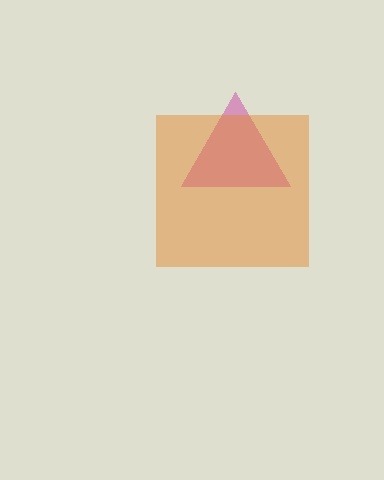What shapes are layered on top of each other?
The layered shapes are: a magenta triangle, an orange square.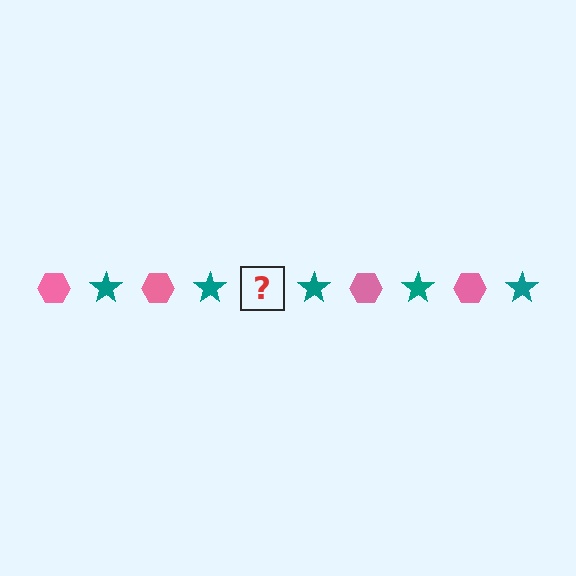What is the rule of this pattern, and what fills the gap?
The rule is that the pattern alternates between pink hexagon and teal star. The gap should be filled with a pink hexagon.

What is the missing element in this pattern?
The missing element is a pink hexagon.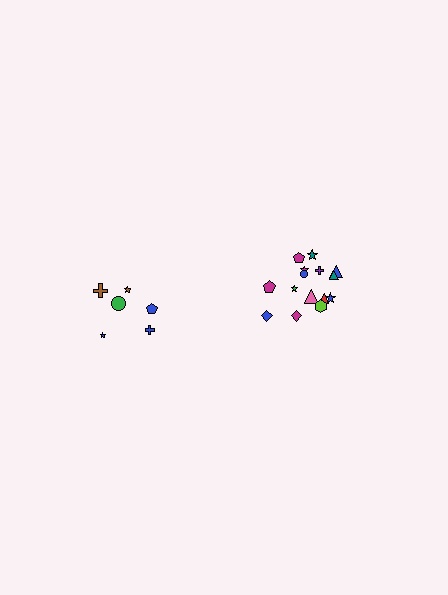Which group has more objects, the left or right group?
The right group.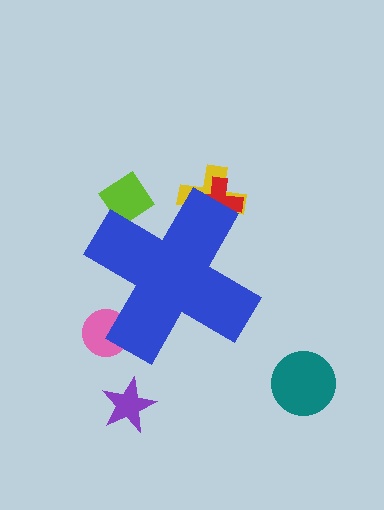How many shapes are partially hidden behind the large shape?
4 shapes are partially hidden.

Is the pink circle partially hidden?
Yes, the pink circle is partially hidden behind the blue cross.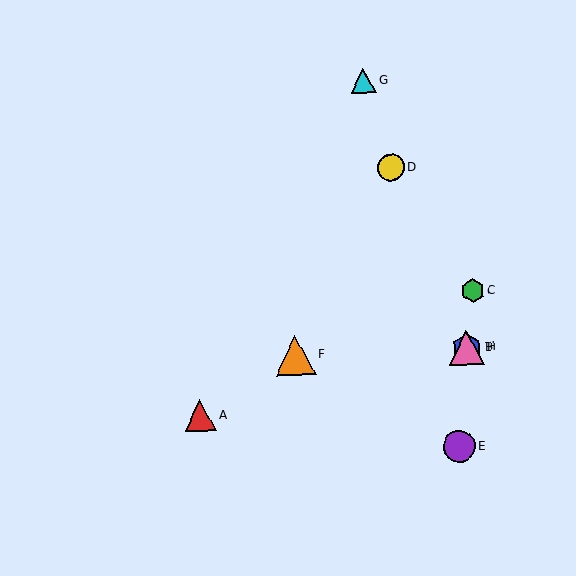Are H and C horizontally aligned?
No, H is at y≈348 and C is at y≈291.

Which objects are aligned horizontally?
Objects B, F, H are aligned horizontally.